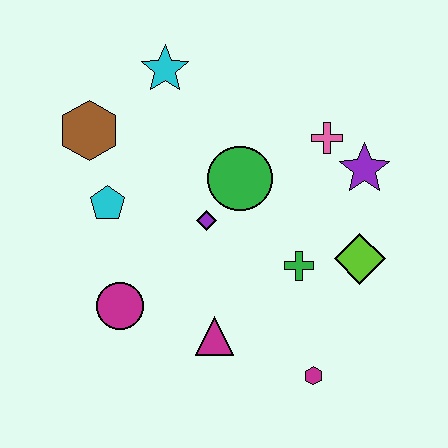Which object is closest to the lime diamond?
The green cross is closest to the lime diamond.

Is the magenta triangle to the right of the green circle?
No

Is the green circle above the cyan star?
No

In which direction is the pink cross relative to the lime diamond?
The pink cross is above the lime diamond.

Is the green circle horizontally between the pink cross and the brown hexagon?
Yes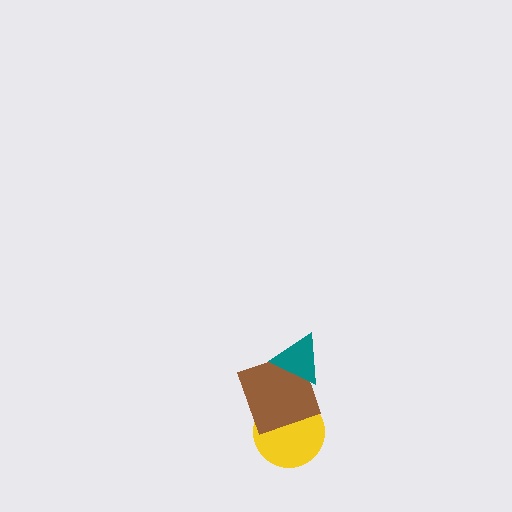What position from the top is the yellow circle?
The yellow circle is 3rd from the top.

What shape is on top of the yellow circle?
The brown square is on top of the yellow circle.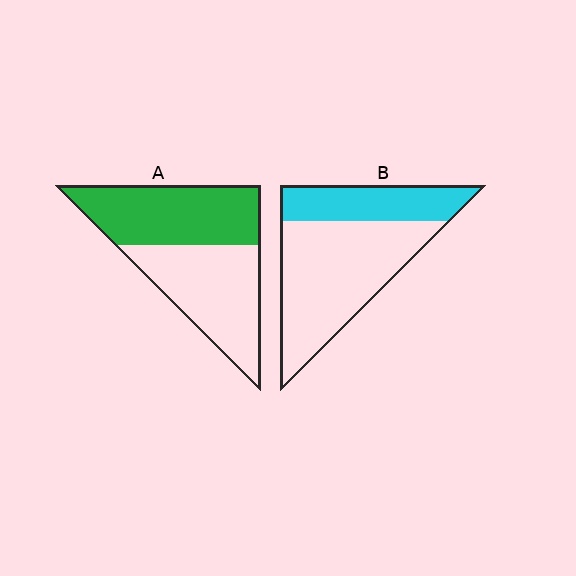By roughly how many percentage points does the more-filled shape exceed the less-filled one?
By roughly 20 percentage points (A over B).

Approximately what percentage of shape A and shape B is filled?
A is approximately 50% and B is approximately 30%.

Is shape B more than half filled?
No.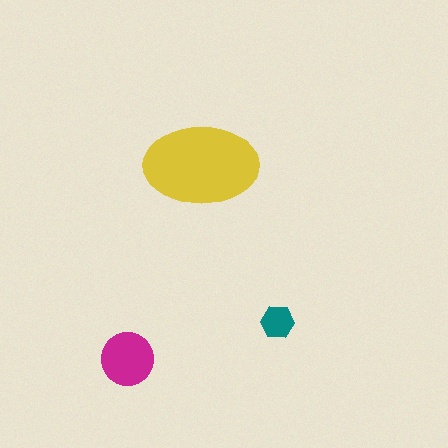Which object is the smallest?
The teal hexagon.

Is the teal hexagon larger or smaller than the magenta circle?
Smaller.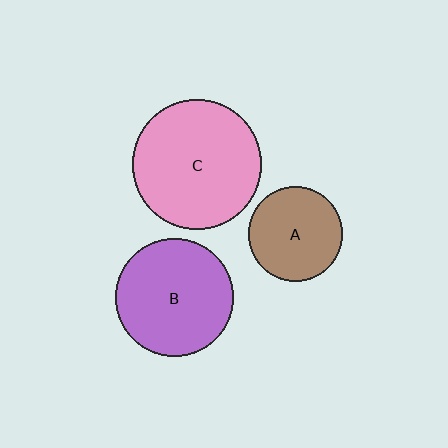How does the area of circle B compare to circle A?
Approximately 1.6 times.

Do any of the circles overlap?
No, none of the circles overlap.